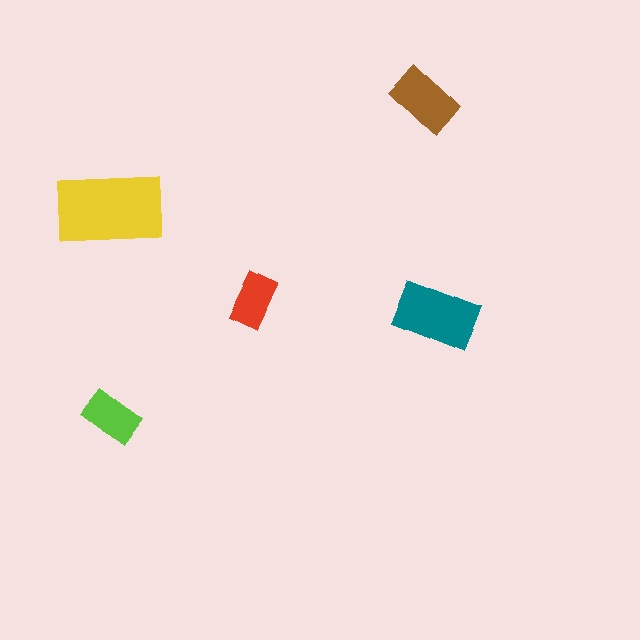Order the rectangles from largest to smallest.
the yellow one, the teal one, the brown one, the lime one, the red one.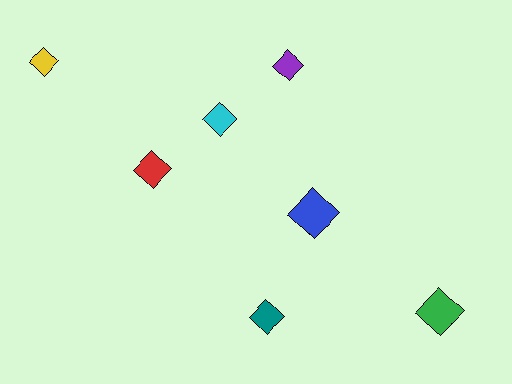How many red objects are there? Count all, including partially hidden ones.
There is 1 red object.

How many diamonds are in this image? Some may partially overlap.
There are 7 diamonds.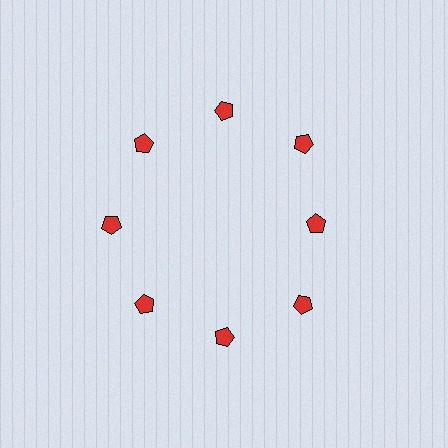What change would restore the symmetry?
The symmetry would be restored by moving it outward, back onto the ring so that all 8 pentagons sit at equal angles and equal distance from the center.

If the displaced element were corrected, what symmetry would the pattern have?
It would have 8-fold rotational symmetry — the pattern would map onto itself every 45 degrees.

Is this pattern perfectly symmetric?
No. The 8 red pentagons are arranged in a ring, but one element near the 3 o'clock position is pulled inward toward the center, breaking the 8-fold rotational symmetry.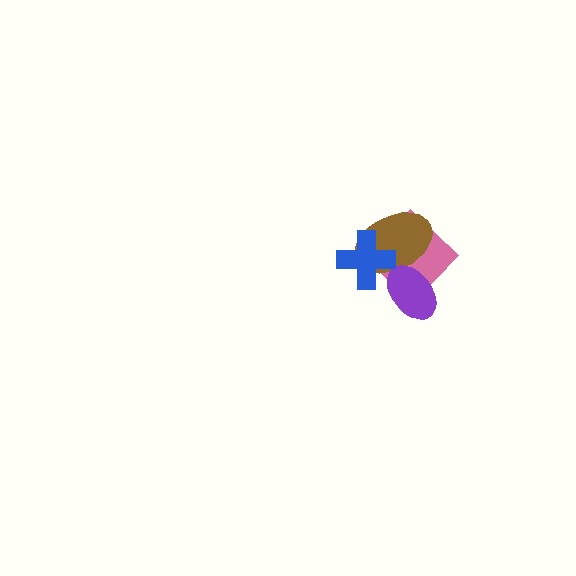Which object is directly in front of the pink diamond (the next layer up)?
The brown ellipse is directly in front of the pink diamond.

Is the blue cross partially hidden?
No, no other shape covers it.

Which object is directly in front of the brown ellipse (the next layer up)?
The purple ellipse is directly in front of the brown ellipse.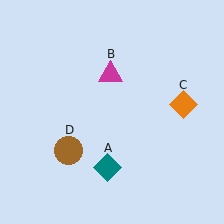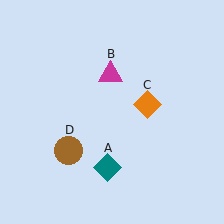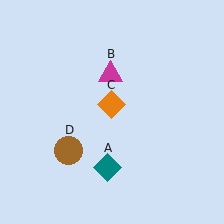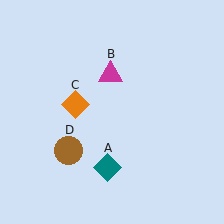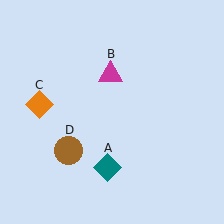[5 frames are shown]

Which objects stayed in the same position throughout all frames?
Teal diamond (object A) and magenta triangle (object B) and brown circle (object D) remained stationary.